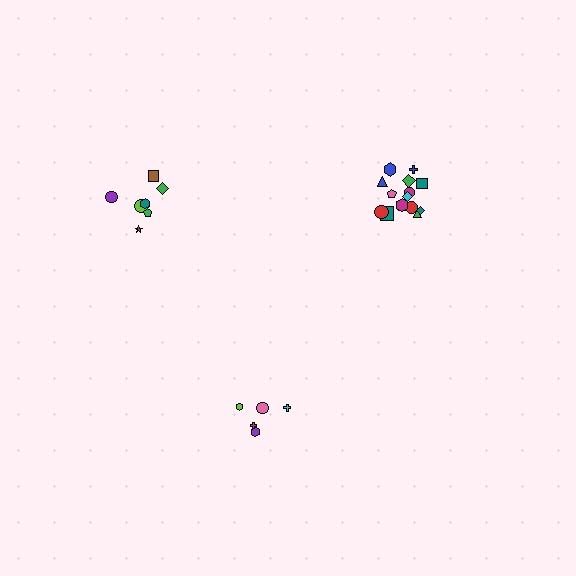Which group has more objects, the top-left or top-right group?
The top-right group.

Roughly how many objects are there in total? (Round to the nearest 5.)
Roughly 30 objects in total.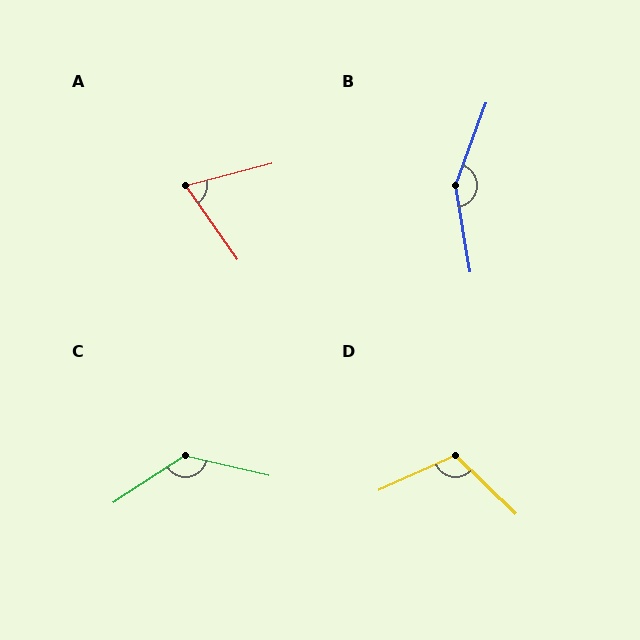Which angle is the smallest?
A, at approximately 70 degrees.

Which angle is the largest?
B, at approximately 150 degrees.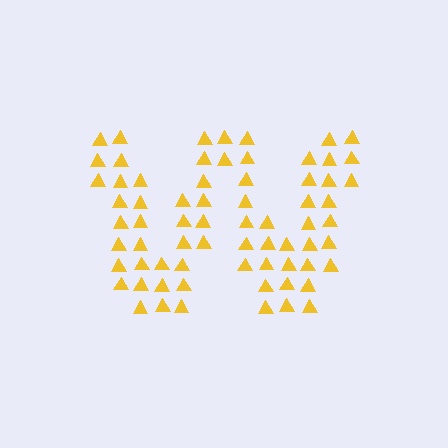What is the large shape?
The large shape is the letter W.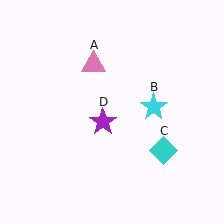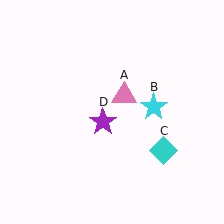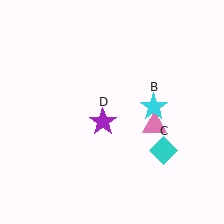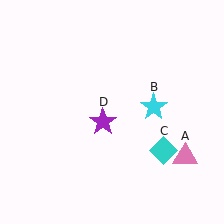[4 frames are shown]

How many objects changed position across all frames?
1 object changed position: pink triangle (object A).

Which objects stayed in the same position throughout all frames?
Cyan star (object B) and cyan diamond (object C) and purple star (object D) remained stationary.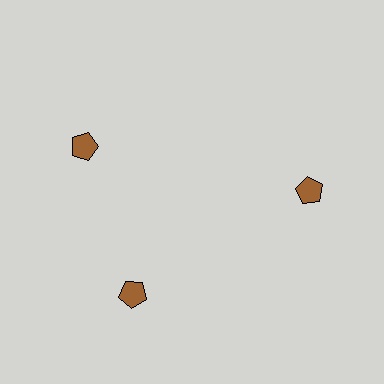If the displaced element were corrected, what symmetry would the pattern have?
It would have 3-fold rotational symmetry — the pattern would map onto itself every 120 degrees.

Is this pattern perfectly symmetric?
No. The 3 brown pentagons are arranged in a ring, but one element near the 11 o'clock position is rotated out of alignment along the ring, breaking the 3-fold rotational symmetry.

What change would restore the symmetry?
The symmetry would be restored by rotating it back into even spacing with its neighbors so that all 3 pentagons sit at equal angles and equal distance from the center.